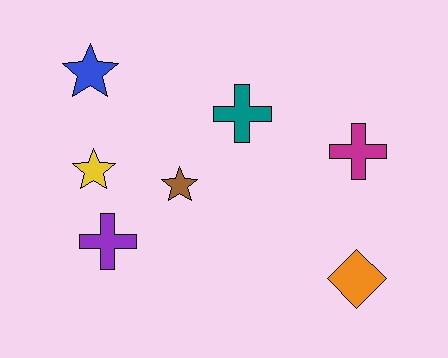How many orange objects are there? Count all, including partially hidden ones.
There is 1 orange object.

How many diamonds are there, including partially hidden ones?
There is 1 diamond.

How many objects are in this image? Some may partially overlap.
There are 7 objects.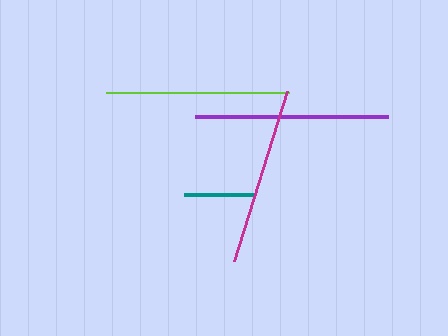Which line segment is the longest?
The purple line is the longest at approximately 193 pixels.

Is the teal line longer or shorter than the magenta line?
The magenta line is longer than the teal line.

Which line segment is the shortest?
The teal line is the shortest at approximately 71 pixels.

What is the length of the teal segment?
The teal segment is approximately 71 pixels long.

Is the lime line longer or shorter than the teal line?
The lime line is longer than the teal line.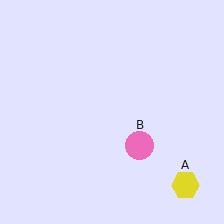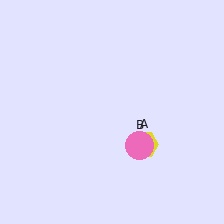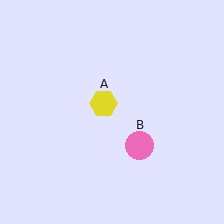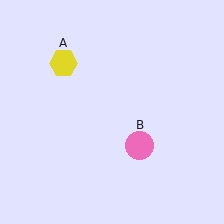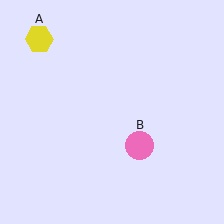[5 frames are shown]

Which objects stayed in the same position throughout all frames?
Pink circle (object B) remained stationary.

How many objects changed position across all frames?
1 object changed position: yellow hexagon (object A).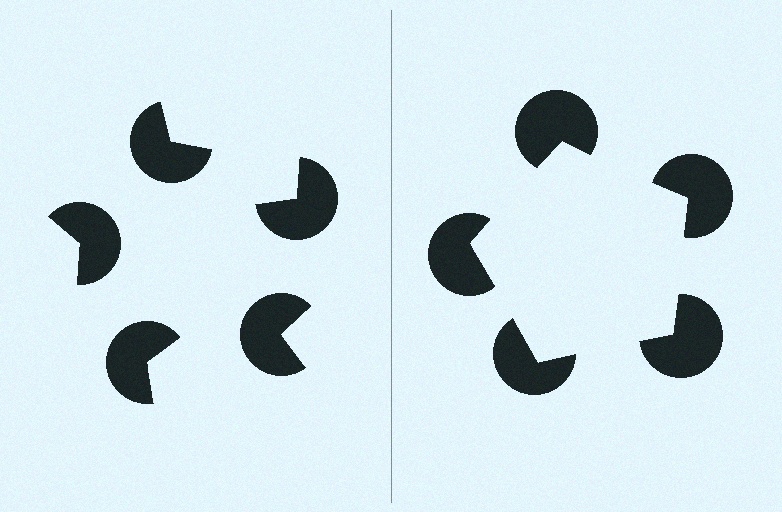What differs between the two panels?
The pac-man discs are positioned identically on both sides; only the wedge orientations differ. On the right they align to a pentagon; on the left they are misaligned.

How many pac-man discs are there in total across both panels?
10 — 5 on each side.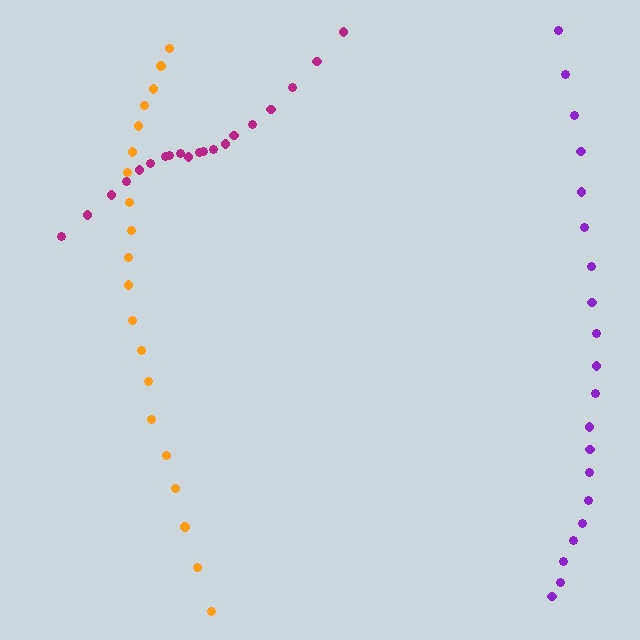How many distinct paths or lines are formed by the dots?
There are 3 distinct paths.